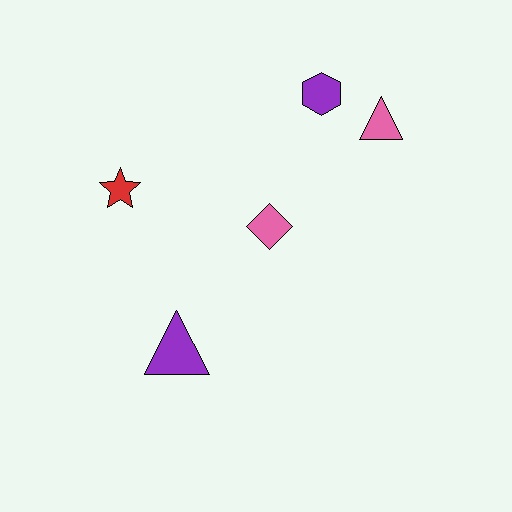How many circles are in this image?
There are no circles.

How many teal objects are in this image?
There are no teal objects.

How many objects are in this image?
There are 5 objects.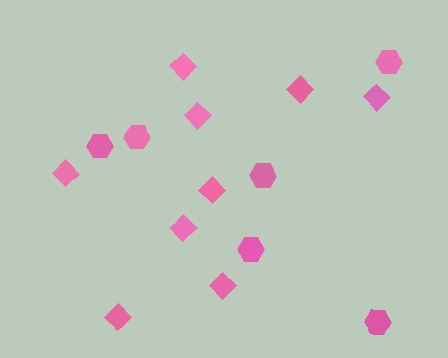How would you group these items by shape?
There are 2 groups: one group of diamonds (9) and one group of hexagons (6).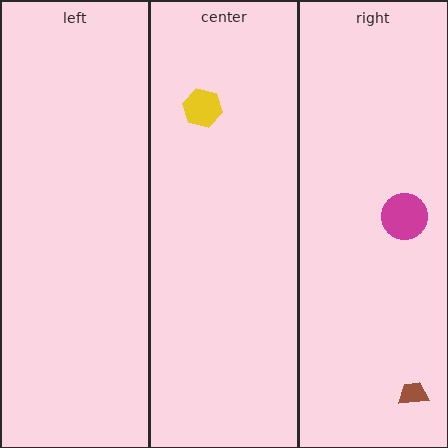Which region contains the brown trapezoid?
The right region.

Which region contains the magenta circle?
The right region.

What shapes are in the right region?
The brown trapezoid, the magenta circle.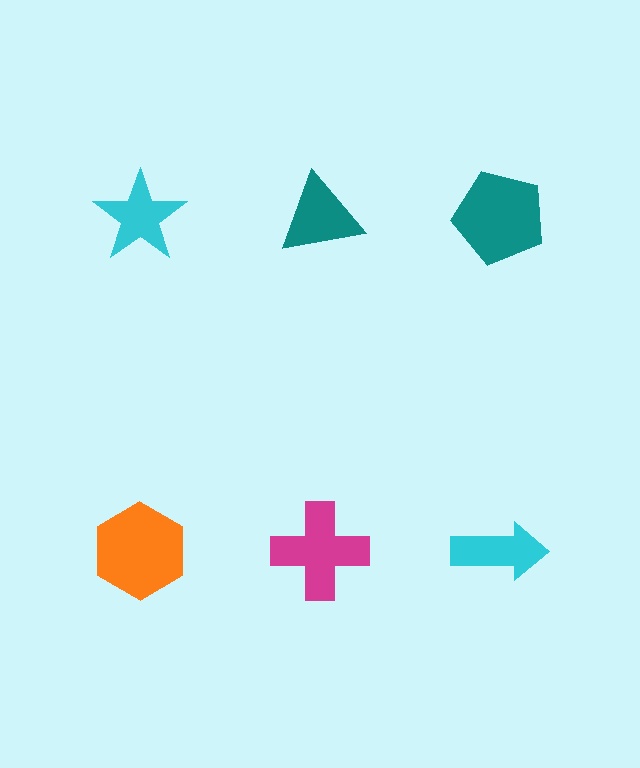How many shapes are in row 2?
3 shapes.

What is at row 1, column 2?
A teal triangle.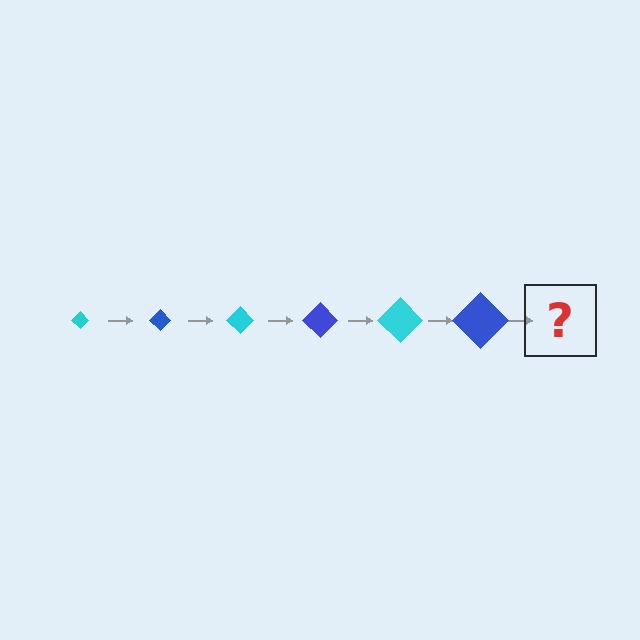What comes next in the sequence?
The next element should be a cyan diamond, larger than the previous one.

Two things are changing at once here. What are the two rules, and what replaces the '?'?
The two rules are that the diamond grows larger each step and the color cycles through cyan and blue. The '?' should be a cyan diamond, larger than the previous one.